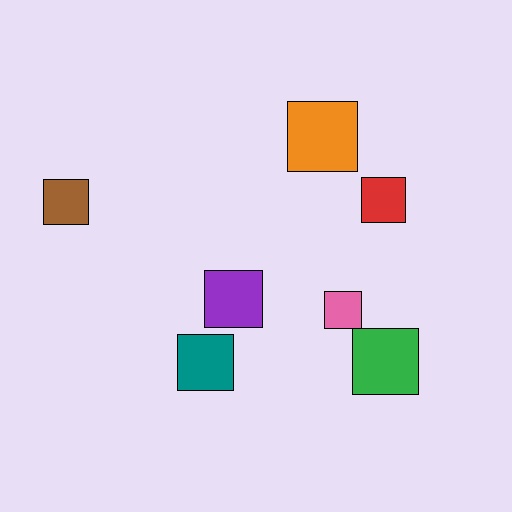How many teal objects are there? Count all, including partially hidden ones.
There is 1 teal object.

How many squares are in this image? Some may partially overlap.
There are 7 squares.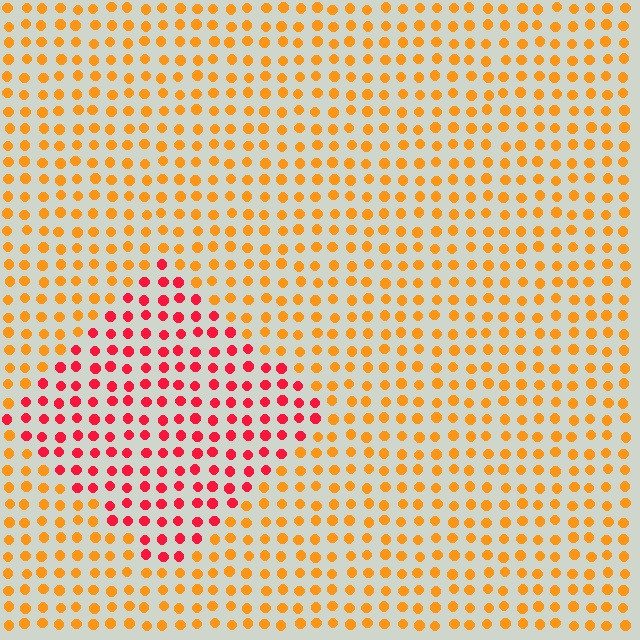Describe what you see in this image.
The image is filled with small orange elements in a uniform arrangement. A diamond-shaped region is visible where the elements are tinted to a slightly different hue, forming a subtle color boundary.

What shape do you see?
I see a diamond.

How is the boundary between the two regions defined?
The boundary is defined purely by a slight shift in hue (about 44 degrees). Spacing, size, and orientation are identical on both sides.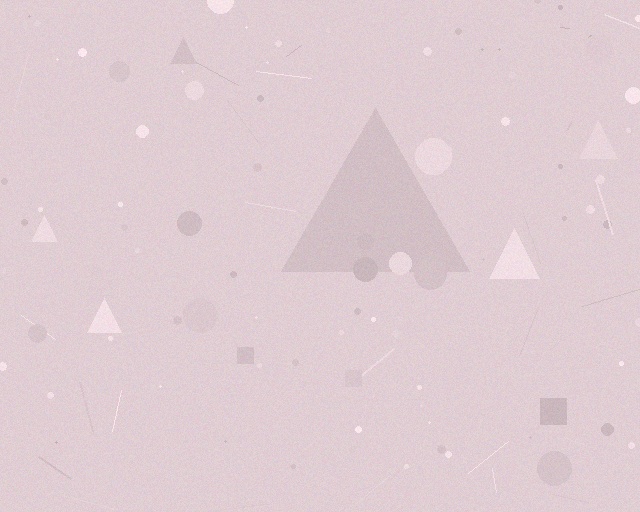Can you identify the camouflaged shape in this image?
The camouflaged shape is a triangle.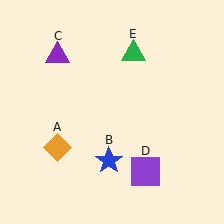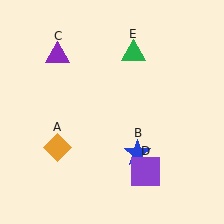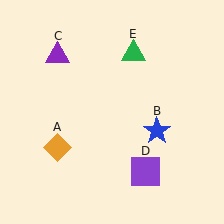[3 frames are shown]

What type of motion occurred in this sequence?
The blue star (object B) rotated counterclockwise around the center of the scene.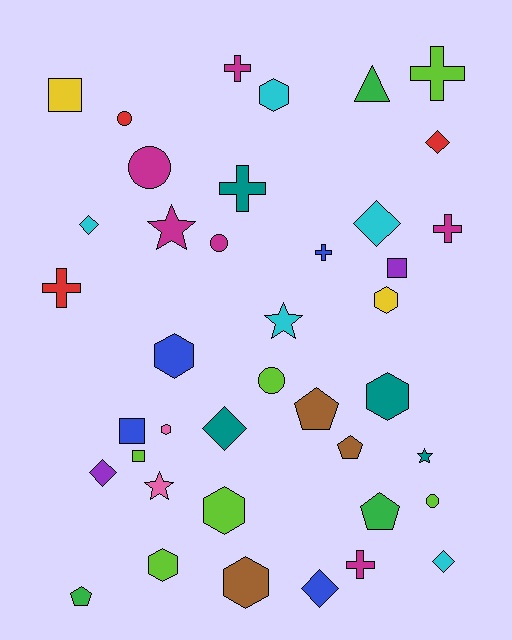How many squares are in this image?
There are 4 squares.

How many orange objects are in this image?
There are no orange objects.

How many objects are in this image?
There are 40 objects.